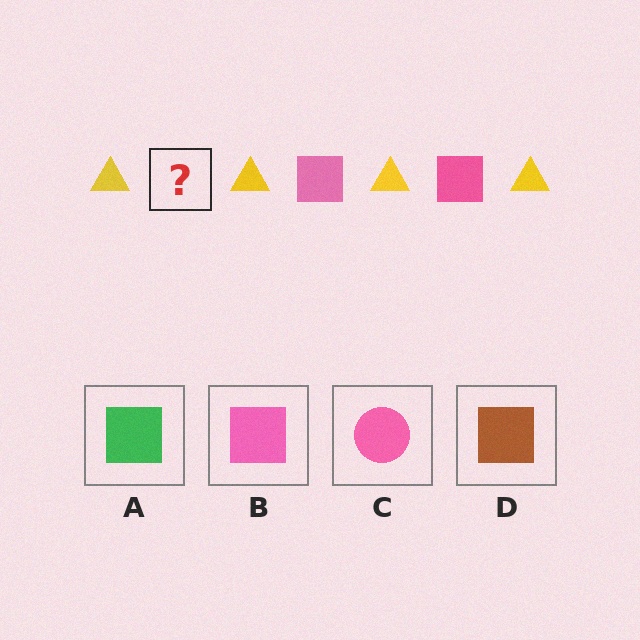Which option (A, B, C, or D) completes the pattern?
B.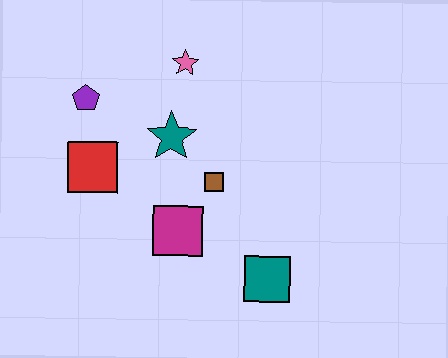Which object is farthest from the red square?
The teal square is farthest from the red square.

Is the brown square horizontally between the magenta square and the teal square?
Yes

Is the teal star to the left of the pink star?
Yes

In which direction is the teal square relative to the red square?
The teal square is to the right of the red square.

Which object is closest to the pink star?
The teal star is closest to the pink star.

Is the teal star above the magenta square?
Yes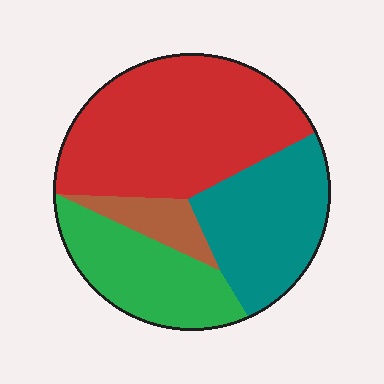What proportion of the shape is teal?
Teal covers 26% of the shape.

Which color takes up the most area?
Red, at roughly 45%.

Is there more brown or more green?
Green.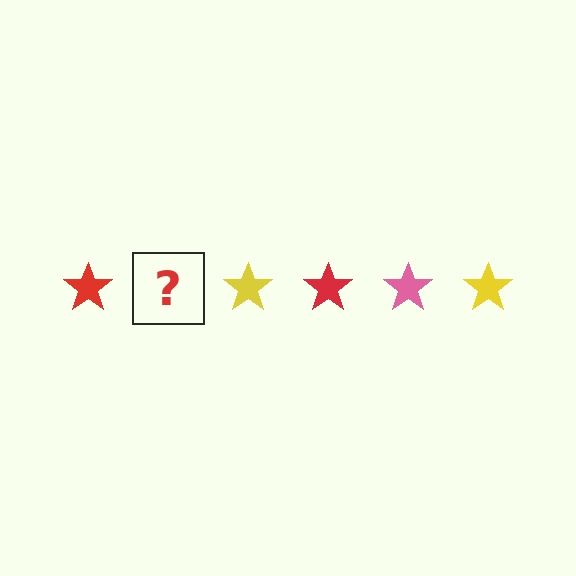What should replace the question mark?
The question mark should be replaced with a pink star.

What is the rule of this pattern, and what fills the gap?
The rule is that the pattern cycles through red, pink, yellow stars. The gap should be filled with a pink star.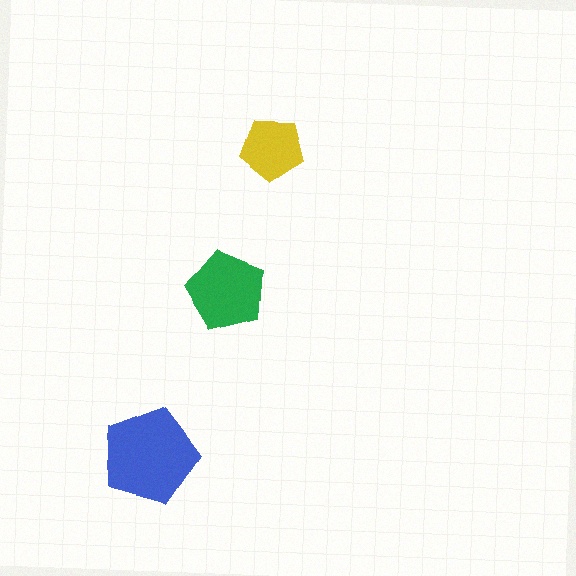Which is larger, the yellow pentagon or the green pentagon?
The green one.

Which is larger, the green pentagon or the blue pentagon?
The blue one.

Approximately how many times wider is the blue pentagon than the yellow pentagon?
About 1.5 times wider.